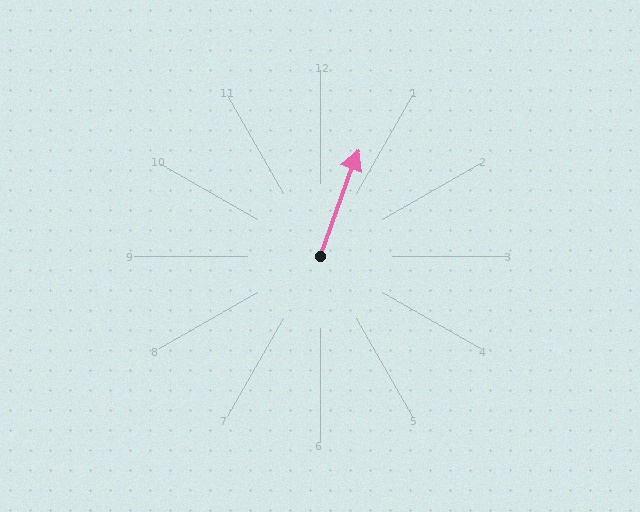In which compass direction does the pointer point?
North.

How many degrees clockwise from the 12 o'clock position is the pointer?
Approximately 20 degrees.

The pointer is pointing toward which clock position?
Roughly 1 o'clock.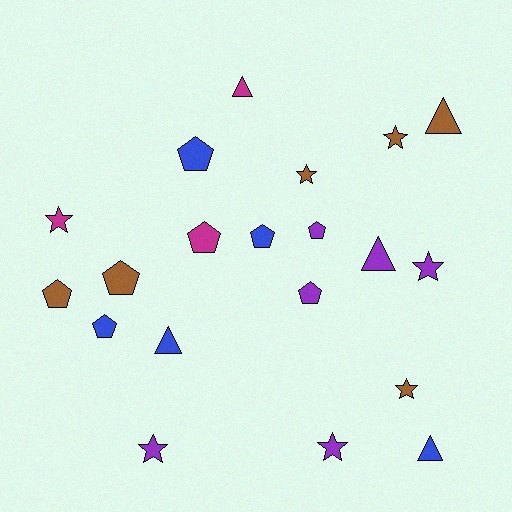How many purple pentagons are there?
There are 2 purple pentagons.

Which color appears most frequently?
Brown, with 6 objects.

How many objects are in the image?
There are 20 objects.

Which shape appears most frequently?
Pentagon, with 8 objects.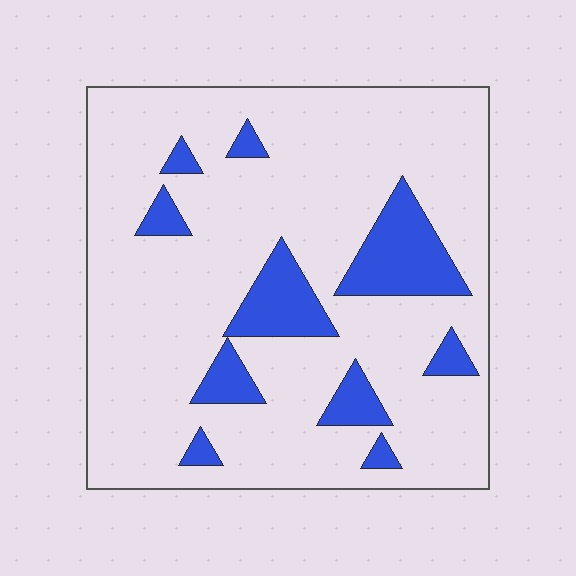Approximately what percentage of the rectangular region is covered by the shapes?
Approximately 15%.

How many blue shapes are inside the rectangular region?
10.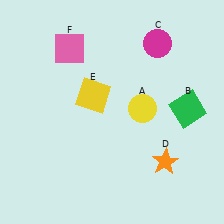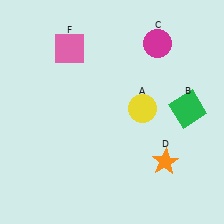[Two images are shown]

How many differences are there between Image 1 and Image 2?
There is 1 difference between the two images.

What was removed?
The yellow square (E) was removed in Image 2.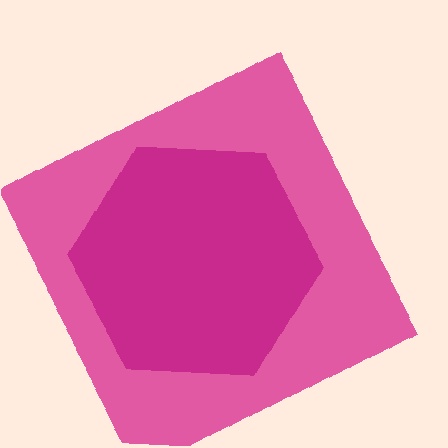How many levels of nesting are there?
2.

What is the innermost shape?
The magenta hexagon.